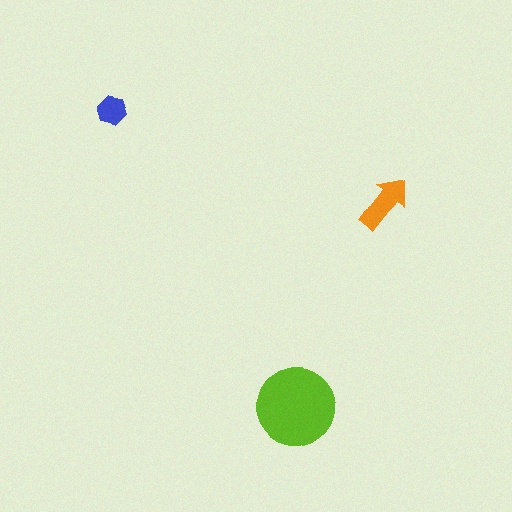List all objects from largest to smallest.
The lime circle, the orange arrow, the blue hexagon.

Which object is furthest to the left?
The blue hexagon is leftmost.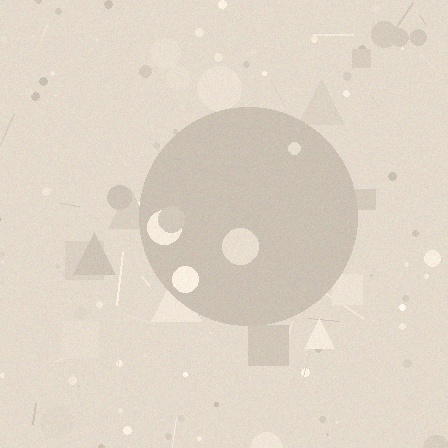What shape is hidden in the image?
A circle is hidden in the image.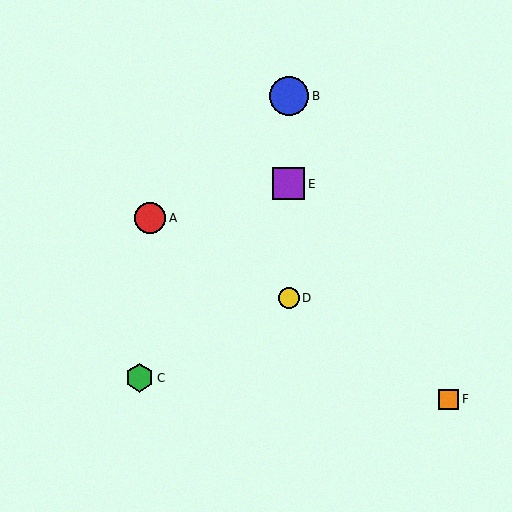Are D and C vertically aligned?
No, D is at x≈289 and C is at x≈140.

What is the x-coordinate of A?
Object A is at x≈150.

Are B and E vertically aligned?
Yes, both are at x≈289.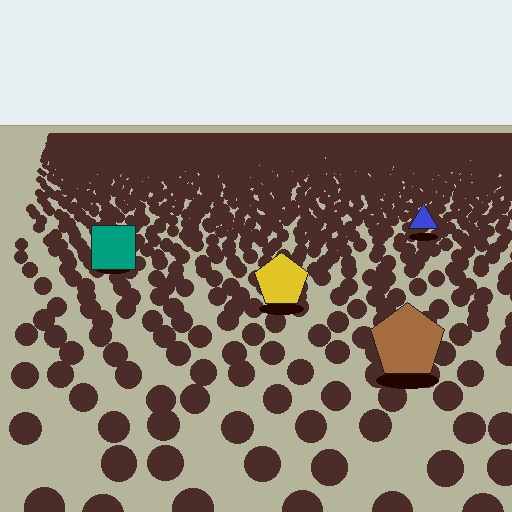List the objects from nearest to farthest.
From nearest to farthest: the brown pentagon, the yellow pentagon, the teal square, the blue triangle.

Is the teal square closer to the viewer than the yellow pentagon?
No. The yellow pentagon is closer — you can tell from the texture gradient: the ground texture is coarser near it.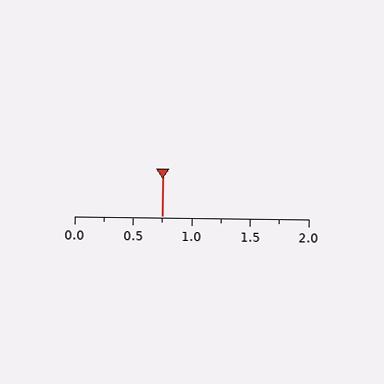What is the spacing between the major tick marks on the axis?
The major ticks are spaced 0.5 apart.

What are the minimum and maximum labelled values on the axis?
The axis runs from 0.0 to 2.0.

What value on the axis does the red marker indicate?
The marker indicates approximately 0.75.